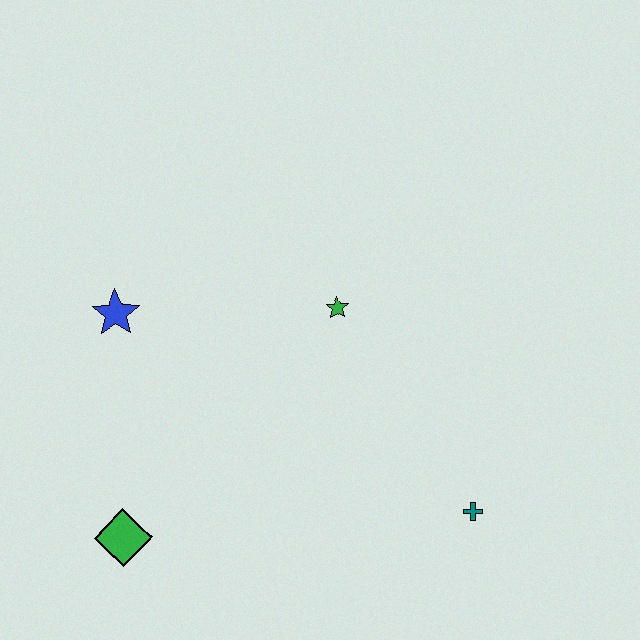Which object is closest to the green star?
The blue star is closest to the green star.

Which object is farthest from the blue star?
The teal cross is farthest from the blue star.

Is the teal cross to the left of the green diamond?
No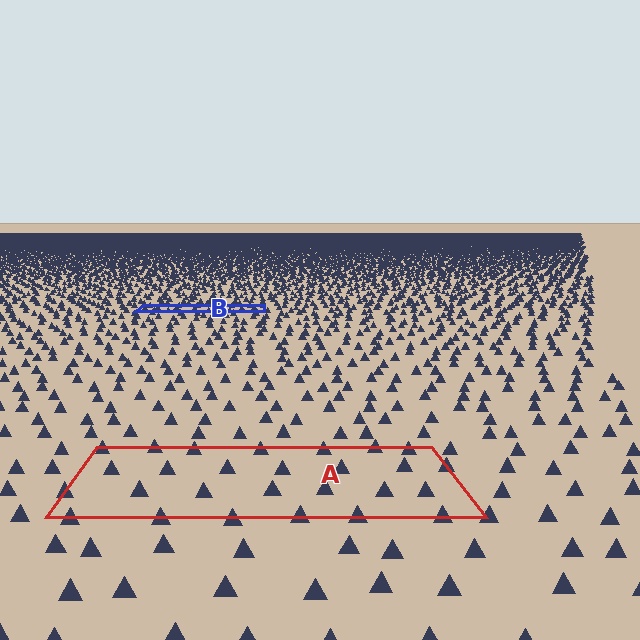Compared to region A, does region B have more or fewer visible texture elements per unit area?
Region B has more texture elements per unit area — they are packed more densely because it is farther away.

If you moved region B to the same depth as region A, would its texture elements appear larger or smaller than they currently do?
They would appear larger. At a closer depth, the same texture elements are projected at a bigger on-screen size.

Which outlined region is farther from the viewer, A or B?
Region B is farther from the viewer — the texture elements inside it appear smaller and more densely packed.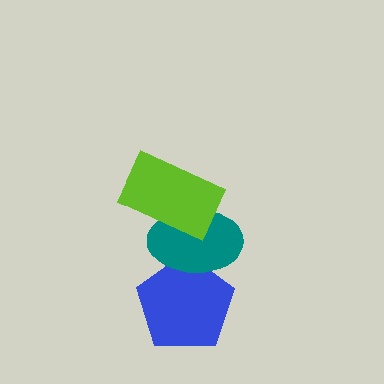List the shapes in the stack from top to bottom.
From top to bottom: the lime rectangle, the teal ellipse, the blue pentagon.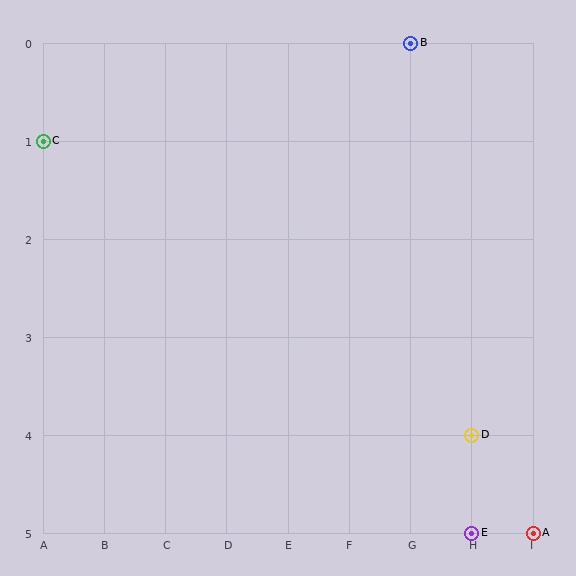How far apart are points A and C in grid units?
Points A and C are 8 columns and 4 rows apart (about 8.9 grid units diagonally).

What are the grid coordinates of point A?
Point A is at grid coordinates (I, 5).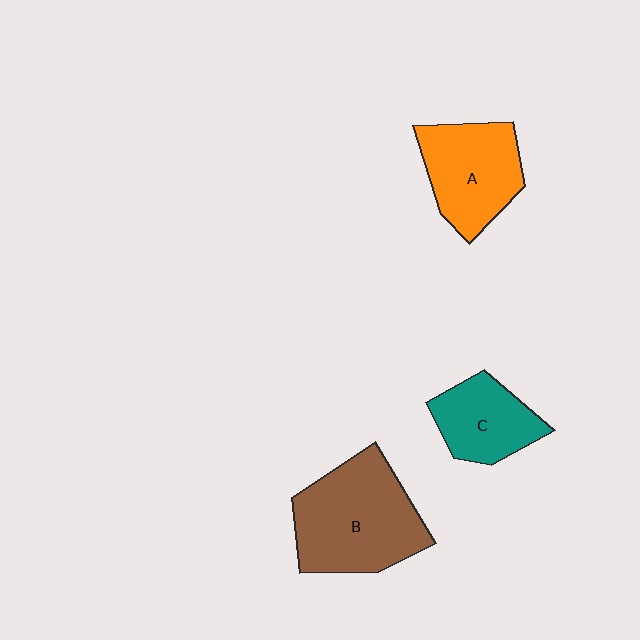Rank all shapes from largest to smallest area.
From largest to smallest: B (brown), A (orange), C (teal).